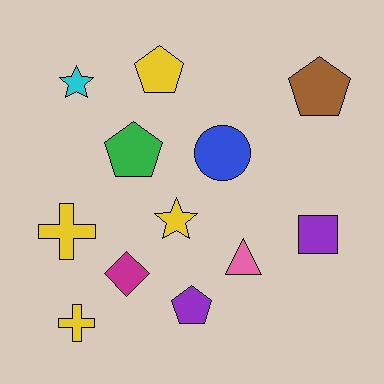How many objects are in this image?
There are 12 objects.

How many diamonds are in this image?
There is 1 diamond.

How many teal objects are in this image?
There are no teal objects.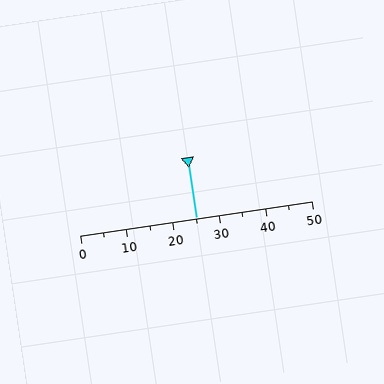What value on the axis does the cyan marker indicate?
The marker indicates approximately 25.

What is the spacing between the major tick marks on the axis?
The major ticks are spaced 10 apart.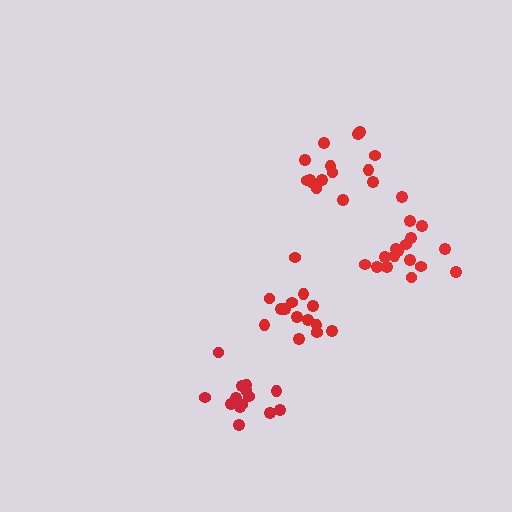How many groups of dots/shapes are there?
There are 4 groups.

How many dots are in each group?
Group 1: 15 dots, Group 2: 15 dots, Group 3: 14 dots, Group 4: 17 dots (61 total).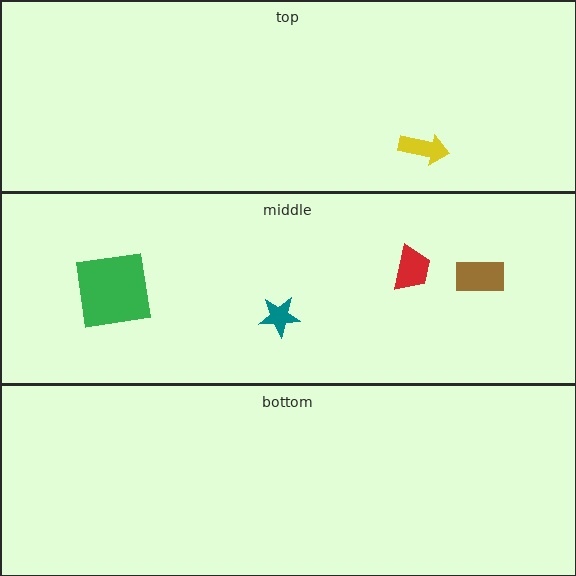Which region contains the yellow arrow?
The top region.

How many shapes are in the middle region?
4.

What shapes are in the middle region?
The green square, the teal star, the red trapezoid, the brown rectangle.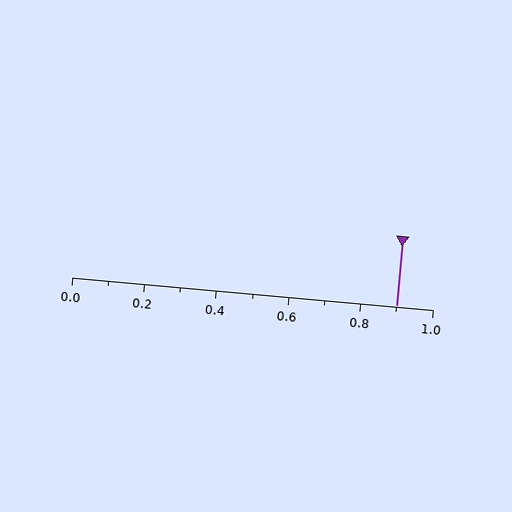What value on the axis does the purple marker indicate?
The marker indicates approximately 0.9.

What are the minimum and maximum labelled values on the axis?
The axis runs from 0.0 to 1.0.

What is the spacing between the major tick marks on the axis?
The major ticks are spaced 0.2 apart.